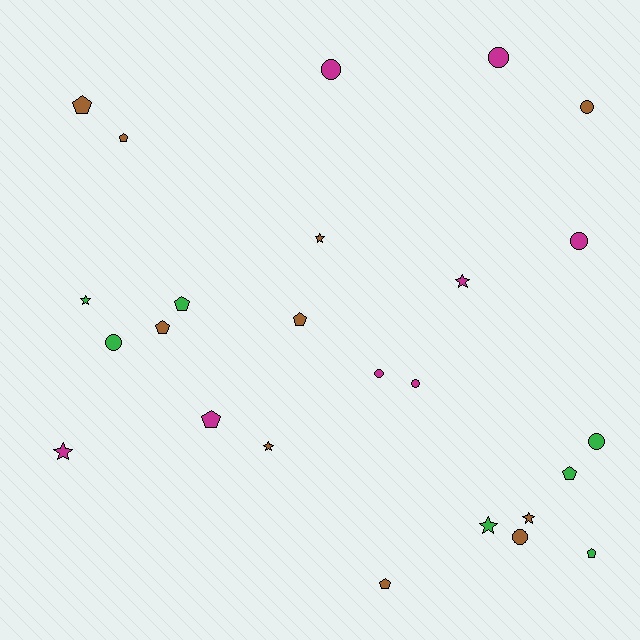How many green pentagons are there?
There are 3 green pentagons.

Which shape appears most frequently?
Pentagon, with 9 objects.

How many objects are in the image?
There are 25 objects.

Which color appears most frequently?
Brown, with 10 objects.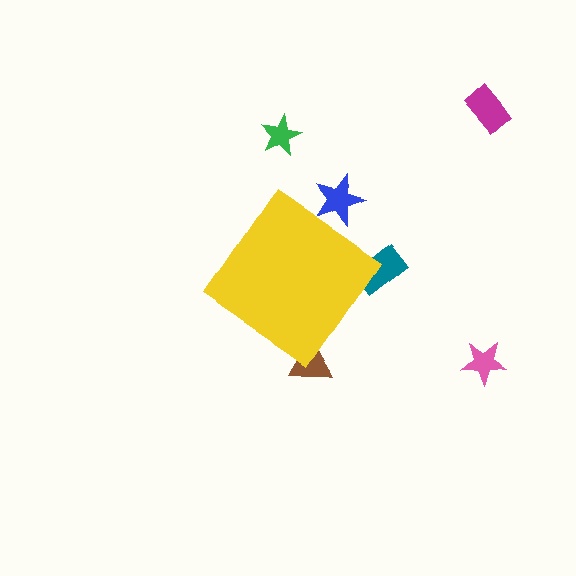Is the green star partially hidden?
No, the green star is fully visible.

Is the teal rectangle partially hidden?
Yes, the teal rectangle is partially hidden behind the yellow diamond.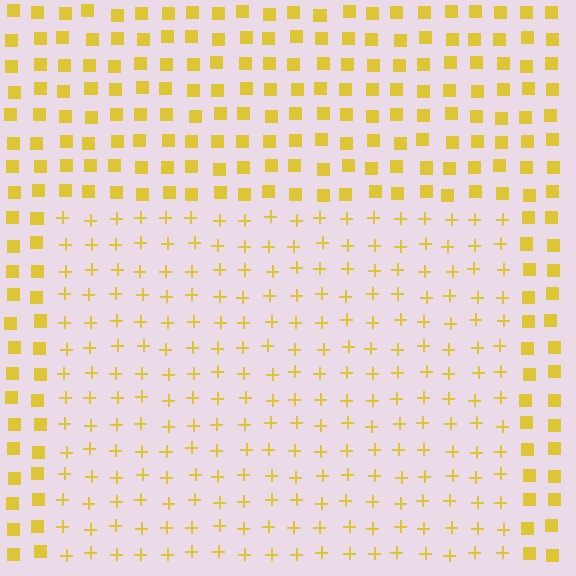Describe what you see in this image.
The image is filled with small yellow elements arranged in a uniform grid. A rectangle-shaped region contains plus signs, while the surrounding area contains squares. The boundary is defined purely by the change in element shape.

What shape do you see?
I see a rectangle.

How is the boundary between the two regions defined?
The boundary is defined by a change in element shape: plus signs inside vs. squares outside. All elements share the same color and spacing.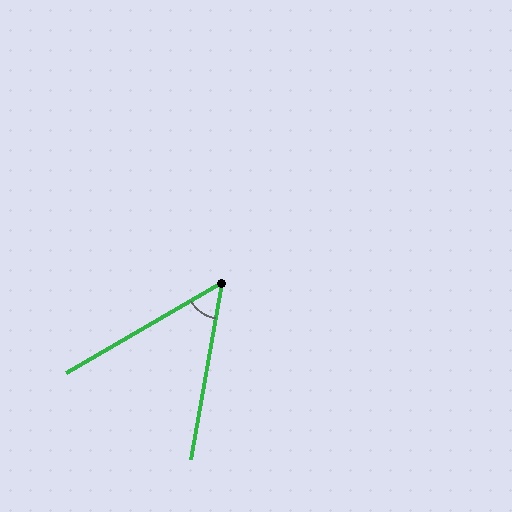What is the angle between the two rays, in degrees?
Approximately 50 degrees.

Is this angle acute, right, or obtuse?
It is acute.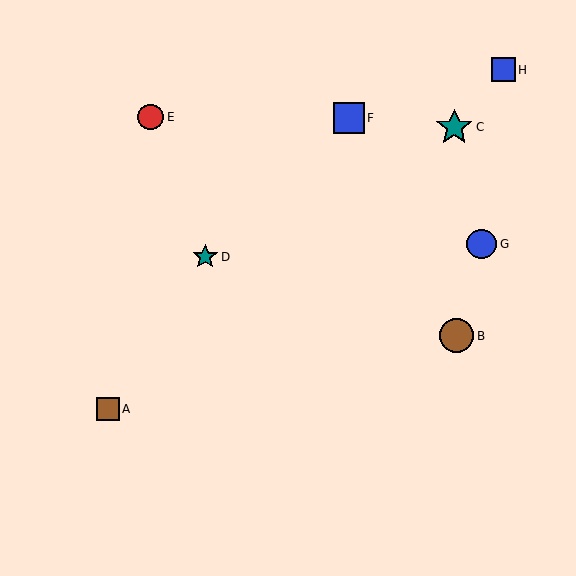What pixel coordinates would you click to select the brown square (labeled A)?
Click at (108, 409) to select the brown square A.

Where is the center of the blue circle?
The center of the blue circle is at (482, 244).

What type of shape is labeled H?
Shape H is a blue square.